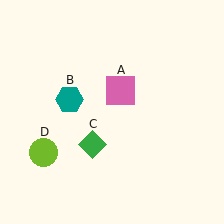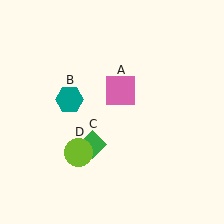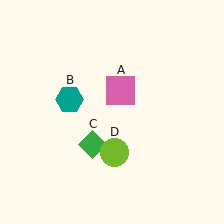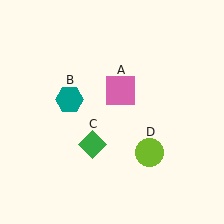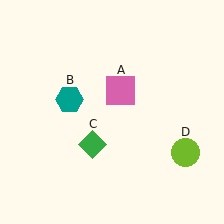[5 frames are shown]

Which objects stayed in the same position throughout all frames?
Pink square (object A) and teal hexagon (object B) and green diamond (object C) remained stationary.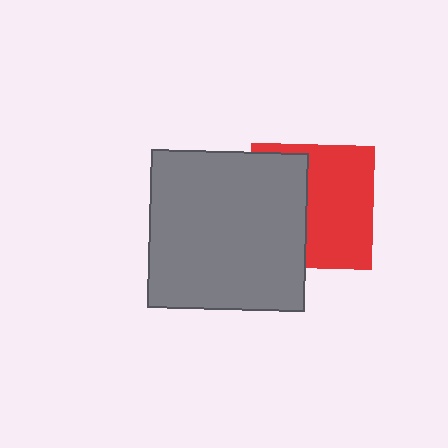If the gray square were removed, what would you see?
You would see the complete red square.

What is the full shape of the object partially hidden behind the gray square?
The partially hidden object is a red square.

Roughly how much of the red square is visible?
About half of it is visible (roughly 57%).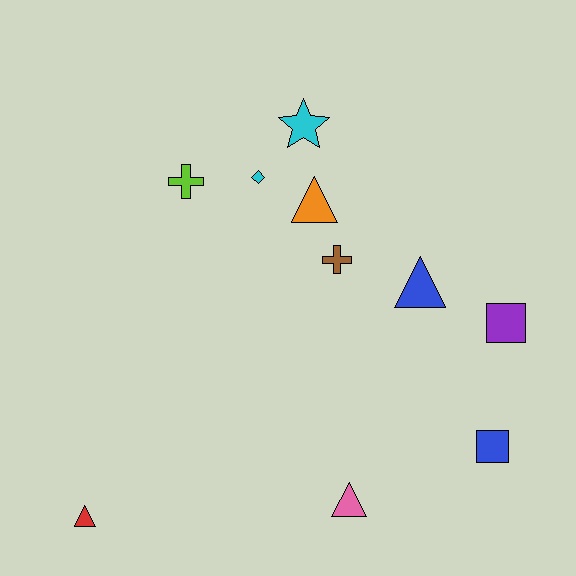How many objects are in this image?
There are 10 objects.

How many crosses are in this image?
There are 2 crosses.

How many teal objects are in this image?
There are no teal objects.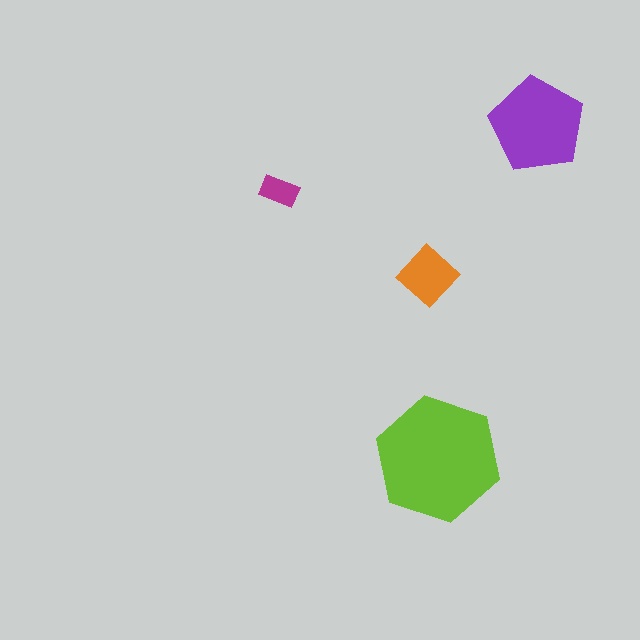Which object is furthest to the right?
The purple pentagon is rightmost.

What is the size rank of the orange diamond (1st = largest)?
3rd.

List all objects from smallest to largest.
The magenta rectangle, the orange diamond, the purple pentagon, the lime hexagon.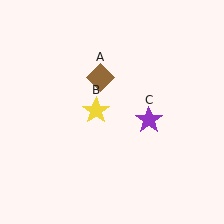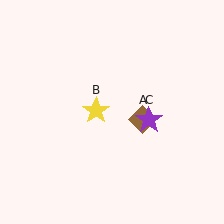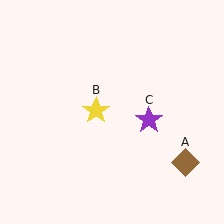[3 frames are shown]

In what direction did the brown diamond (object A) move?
The brown diamond (object A) moved down and to the right.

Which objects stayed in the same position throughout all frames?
Yellow star (object B) and purple star (object C) remained stationary.